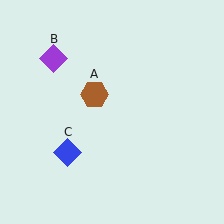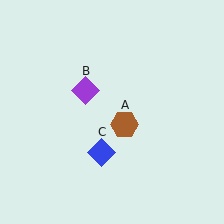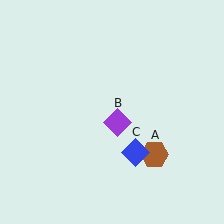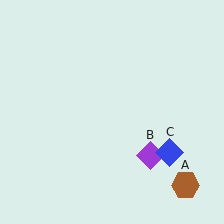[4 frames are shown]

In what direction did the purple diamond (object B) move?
The purple diamond (object B) moved down and to the right.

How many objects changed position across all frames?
3 objects changed position: brown hexagon (object A), purple diamond (object B), blue diamond (object C).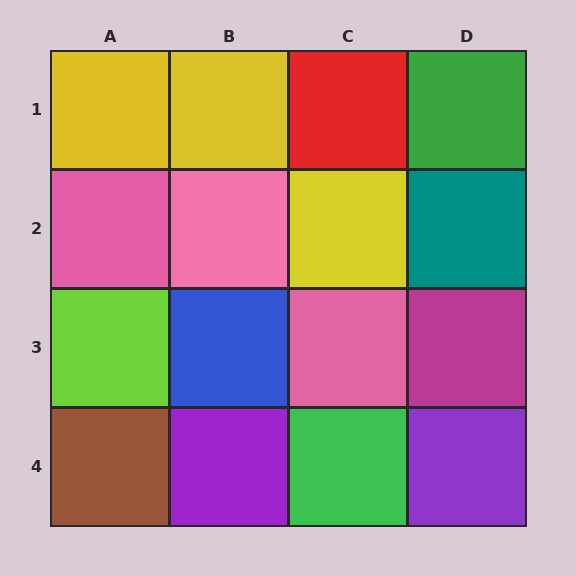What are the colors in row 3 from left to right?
Lime, blue, pink, magenta.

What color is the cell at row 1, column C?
Red.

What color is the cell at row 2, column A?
Pink.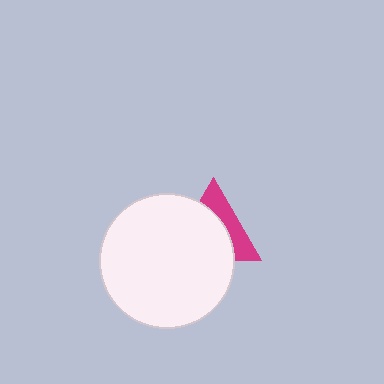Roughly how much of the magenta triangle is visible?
A small part of it is visible (roughly 38%).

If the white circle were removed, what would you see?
You would see the complete magenta triangle.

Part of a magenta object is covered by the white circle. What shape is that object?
It is a triangle.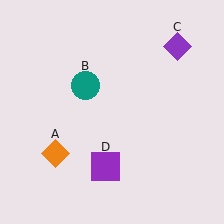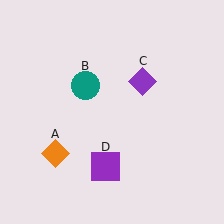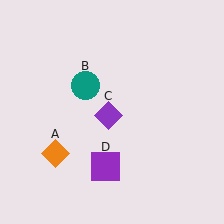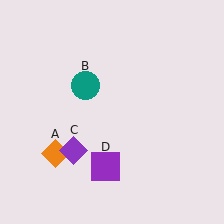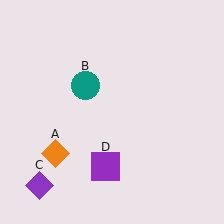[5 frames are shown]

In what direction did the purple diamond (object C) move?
The purple diamond (object C) moved down and to the left.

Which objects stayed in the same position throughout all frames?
Orange diamond (object A) and teal circle (object B) and purple square (object D) remained stationary.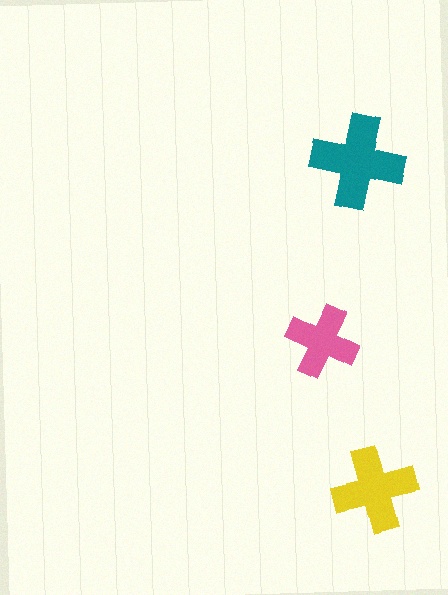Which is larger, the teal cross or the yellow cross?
The teal one.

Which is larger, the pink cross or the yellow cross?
The yellow one.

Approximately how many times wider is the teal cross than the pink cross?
About 1.5 times wider.